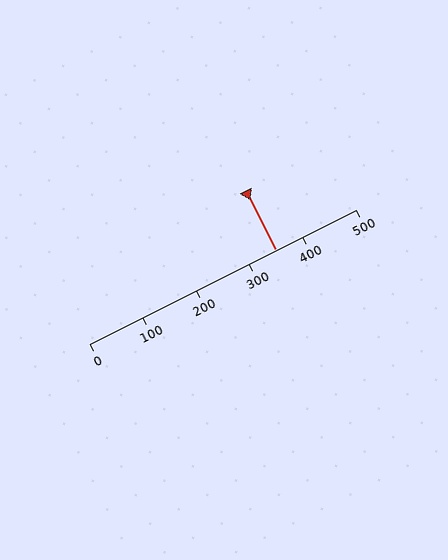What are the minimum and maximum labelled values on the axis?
The axis runs from 0 to 500.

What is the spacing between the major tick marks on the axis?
The major ticks are spaced 100 apart.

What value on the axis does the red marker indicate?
The marker indicates approximately 350.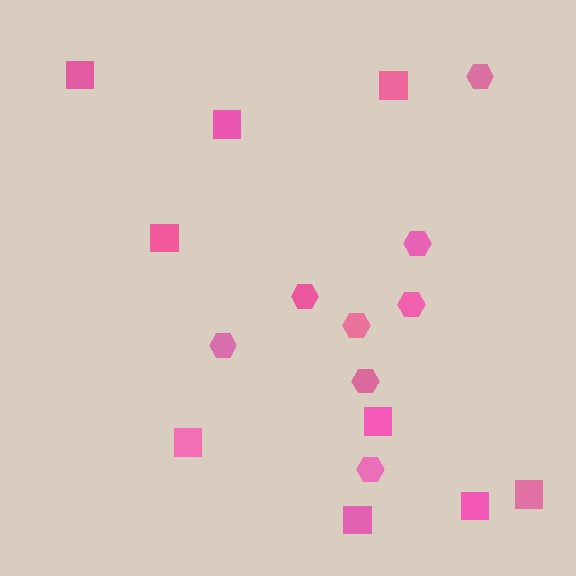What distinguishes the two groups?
There are 2 groups: one group of squares (9) and one group of hexagons (8).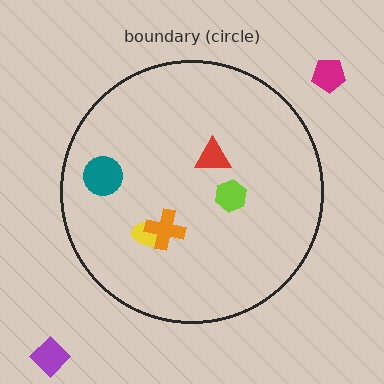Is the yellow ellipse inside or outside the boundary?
Inside.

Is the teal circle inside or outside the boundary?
Inside.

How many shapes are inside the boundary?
5 inside, 2 outside.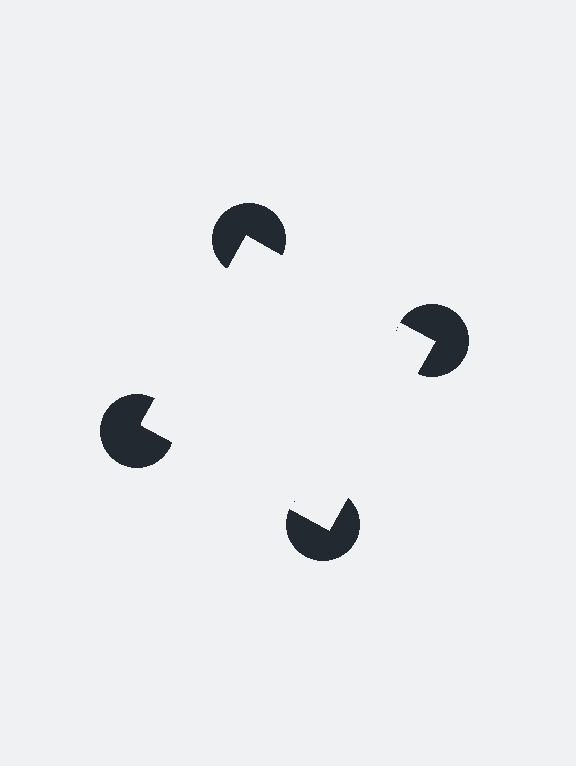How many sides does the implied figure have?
4 sides.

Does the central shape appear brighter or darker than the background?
It typically appears slightly brighter than the background, even though no actual brightness change is drawn.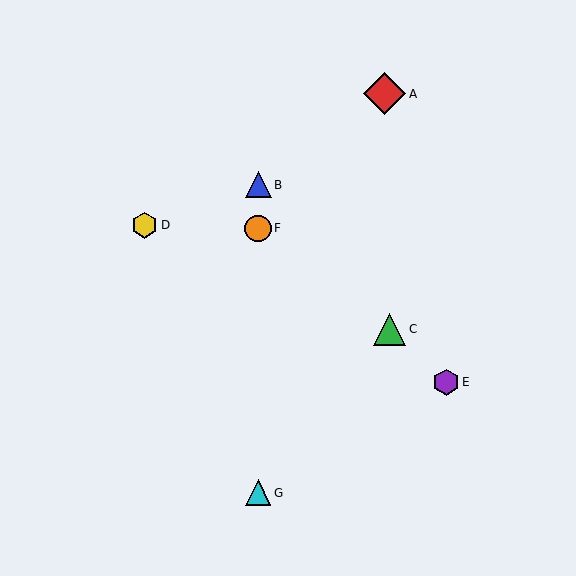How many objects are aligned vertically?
3 objects (B, F, G) are aligned vertically.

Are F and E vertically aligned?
No, F is at x≈258 and E is at x≈446.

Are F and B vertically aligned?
Yes, both are at x≈258.